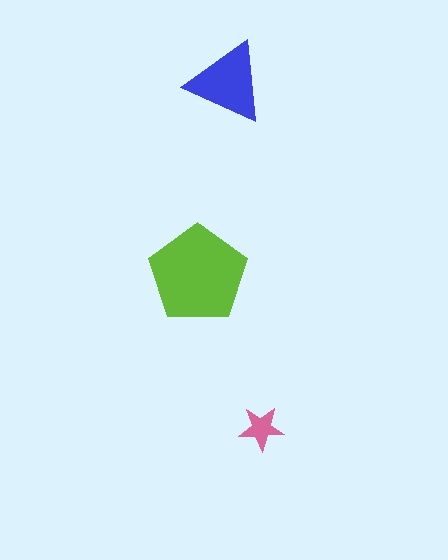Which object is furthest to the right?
The pink star is rightmost.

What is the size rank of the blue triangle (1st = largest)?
2nd.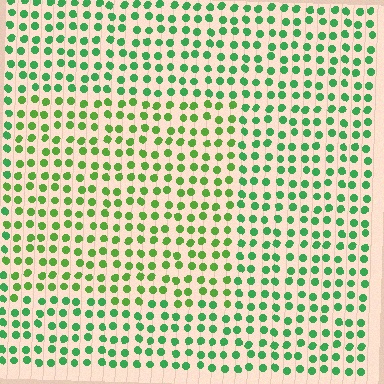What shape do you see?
I see a rectangle.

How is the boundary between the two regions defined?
The boundary is defined purely by a slight shift in hue (about 29 degrees). Spacing, size, and orientation are identical on both sides.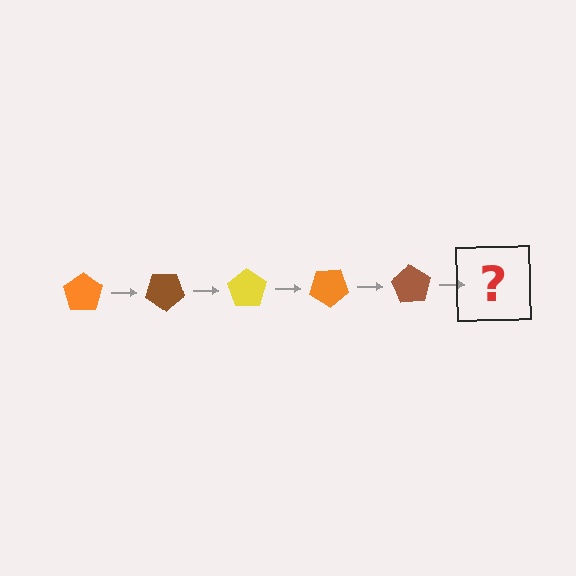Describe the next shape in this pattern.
It should be a yellow pentagon, rotated 175 degrees from the start.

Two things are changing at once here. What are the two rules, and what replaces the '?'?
The two rules are that it rotates 35 degrees each step and the color cycles through orange, brown, and yellow. The '?' should be a yellow pentagon, rotated 175 degrees from the start.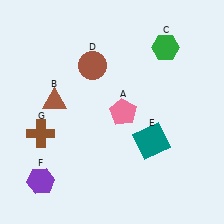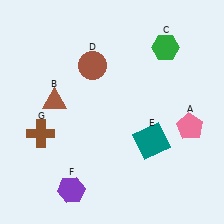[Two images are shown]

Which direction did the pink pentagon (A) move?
The pink pentagon (A) moved right.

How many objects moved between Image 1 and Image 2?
2 objects moved between the two images.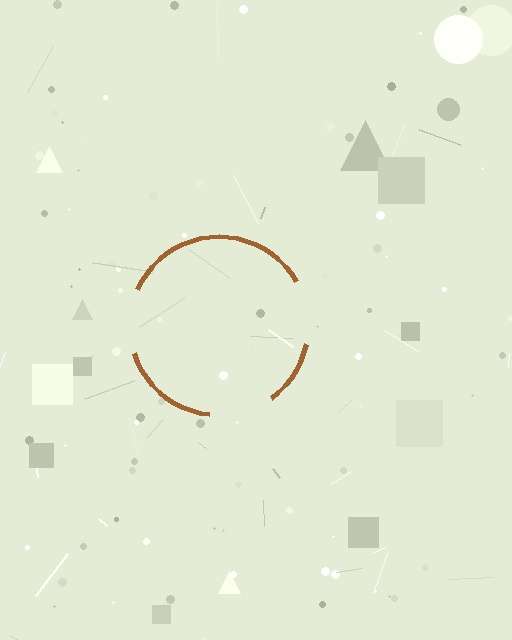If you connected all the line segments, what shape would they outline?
They would outline a circle.